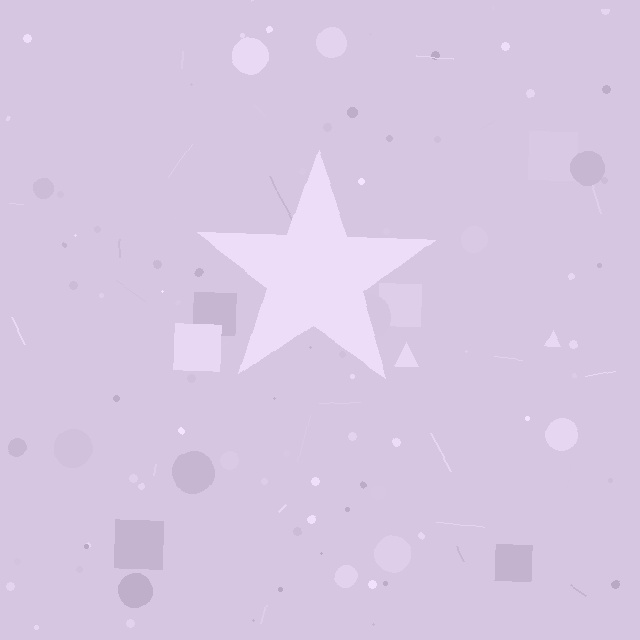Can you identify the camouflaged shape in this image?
The camouflaged shape is a star.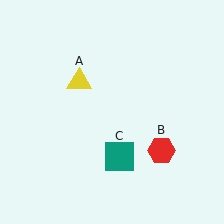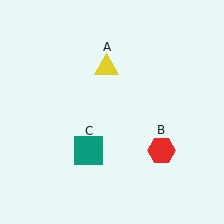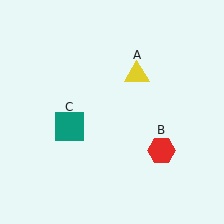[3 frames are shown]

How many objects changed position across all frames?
2 objects changed position: yellow triangle (object A), teal square (object C).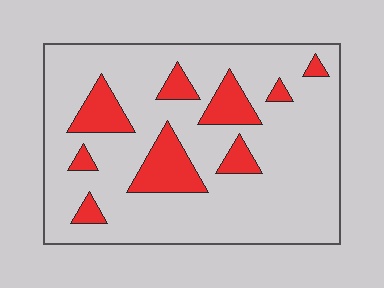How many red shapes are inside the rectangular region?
9.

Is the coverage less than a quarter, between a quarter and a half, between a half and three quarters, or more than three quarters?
Less than a quarter.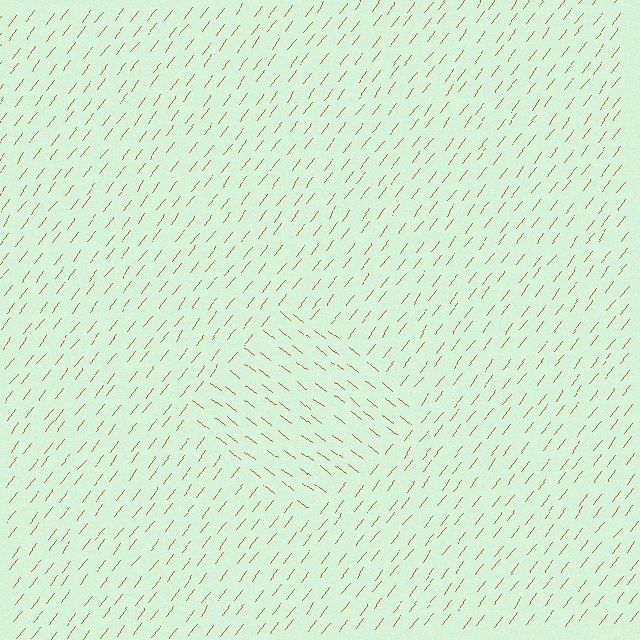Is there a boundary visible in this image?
Yes, there is a texture boundary formed by a change in line orientation.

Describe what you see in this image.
The image is filled with small brown line segments. A diamond region in the image has lines oriented differently from the surrounding lines, creating a visible texture boundary.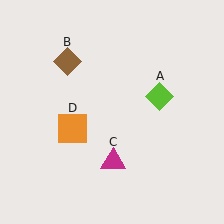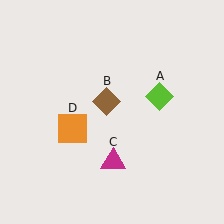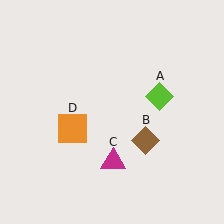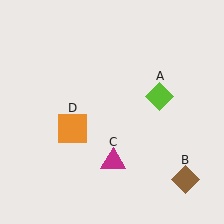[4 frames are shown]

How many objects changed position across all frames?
1 object changed position: brown diamond (object B).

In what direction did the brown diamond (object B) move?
The brown diamond (object B) moved down and to the right.